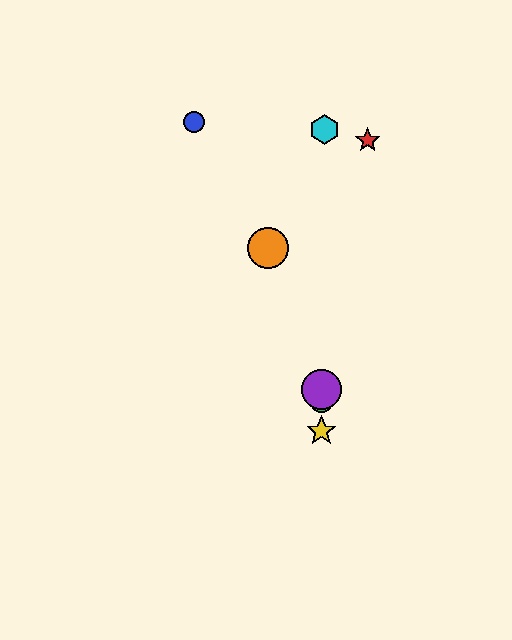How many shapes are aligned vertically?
4 shapes (the green circle, the yellow star, the purple circle, the cyan hexagon) are aligned vertically.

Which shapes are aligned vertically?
The green circle, the yellow star, the purple circle, the cyan hexagon are aligned vertically.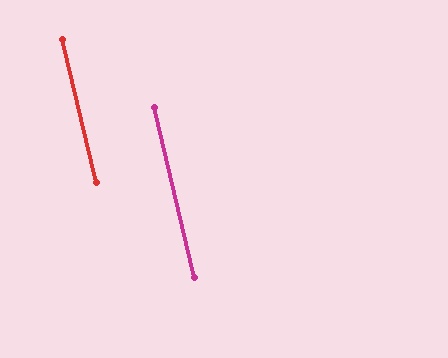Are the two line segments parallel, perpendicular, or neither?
Parallel — their directions differ by only 0.0°.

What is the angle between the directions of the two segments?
Approximately 0 degrees.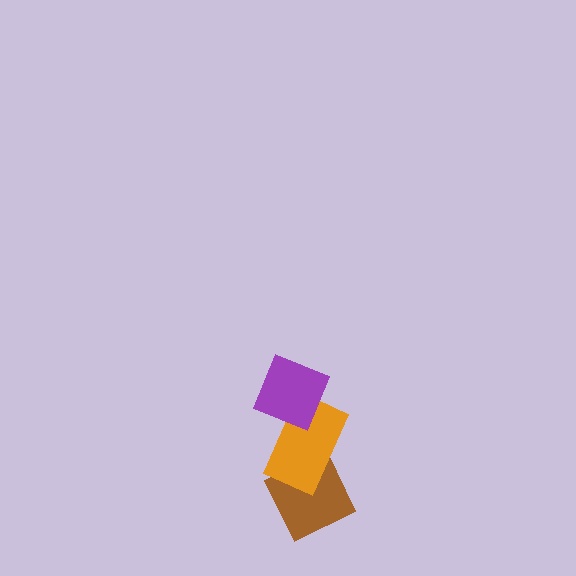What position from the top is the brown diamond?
The brown diamond is 3rd from the top.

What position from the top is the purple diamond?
The purple diamond is 1st from the top.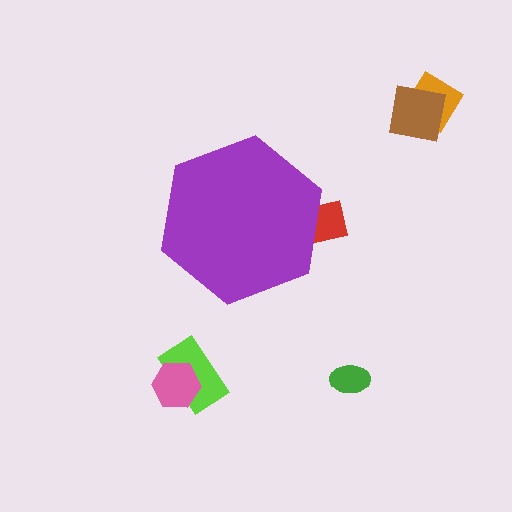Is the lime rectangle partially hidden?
No, the lime rectangle is fully visible.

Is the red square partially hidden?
Yes, the red square is partially hidden behind the purple hexagon.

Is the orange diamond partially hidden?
No, the orange diamond is fully visible.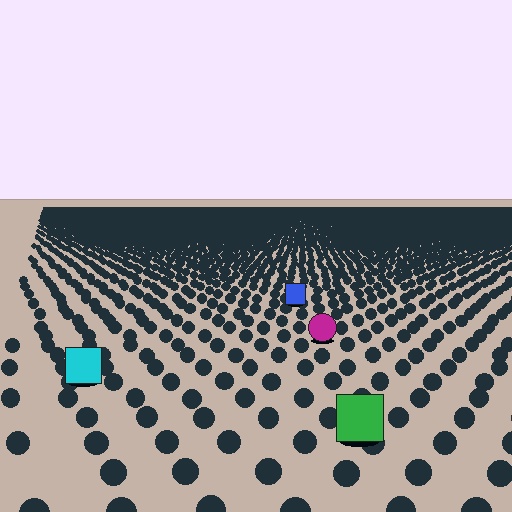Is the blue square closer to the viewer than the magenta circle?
No. The magenta circle is closer — you can tell from the texture gradient: the ground texture is coarser near it.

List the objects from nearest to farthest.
From nearest to farthest: the green square, the cyan square, the magenta circle, the blue square.